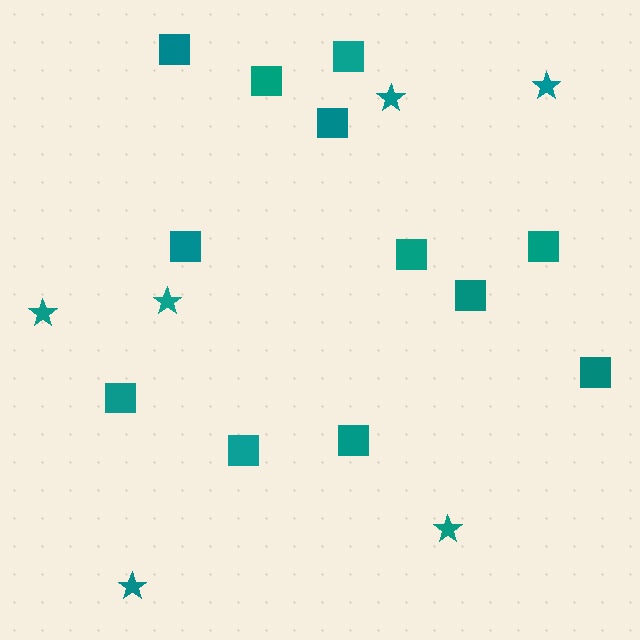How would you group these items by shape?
There are 2 groups: one group of squares (12) and one group of stars (6).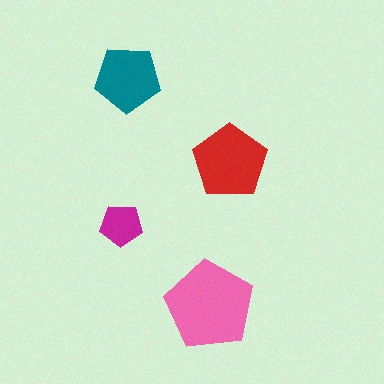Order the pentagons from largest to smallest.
the pink one, the red one, the teal one, the magenta one.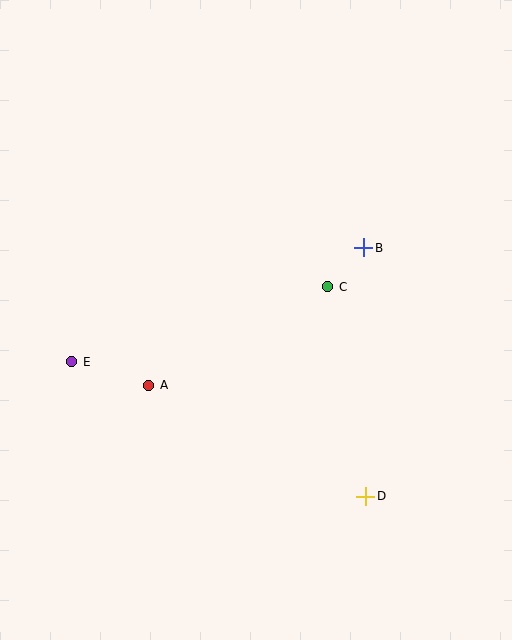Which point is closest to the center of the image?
Point C at (328, 287) is closest to the center.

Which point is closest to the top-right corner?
Point B is closest to the top-right corner.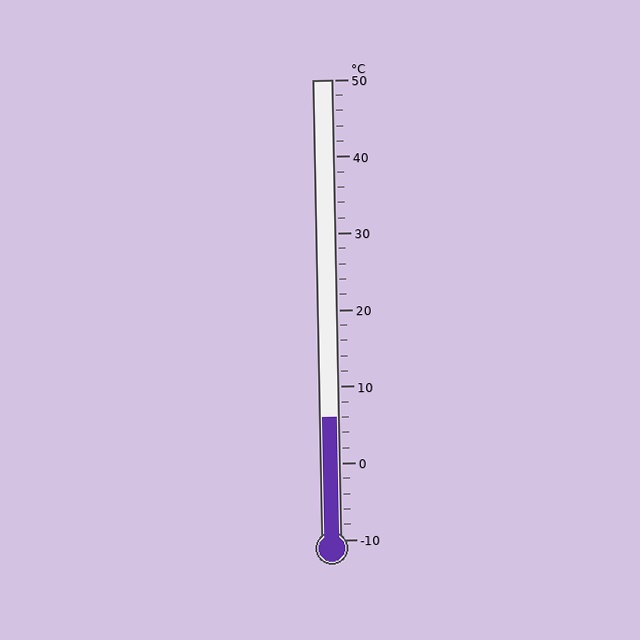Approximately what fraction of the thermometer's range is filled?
The thermometer is filled to approximately 25% of its range.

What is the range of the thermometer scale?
The thermometer scale ranges from -10°C to 50°C.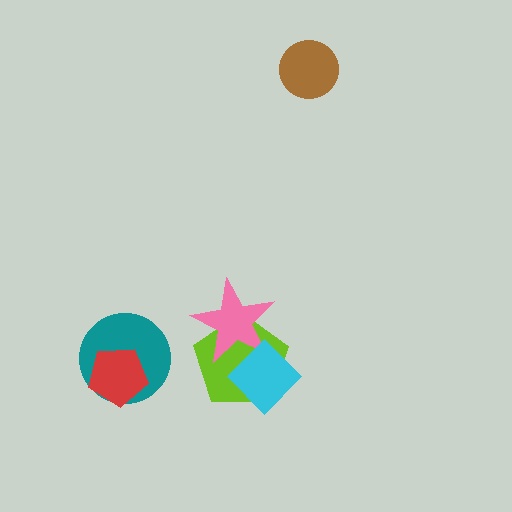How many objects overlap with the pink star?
2 objects overlap with the pink star.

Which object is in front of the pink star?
The cyan diamond is in front of the pink star.